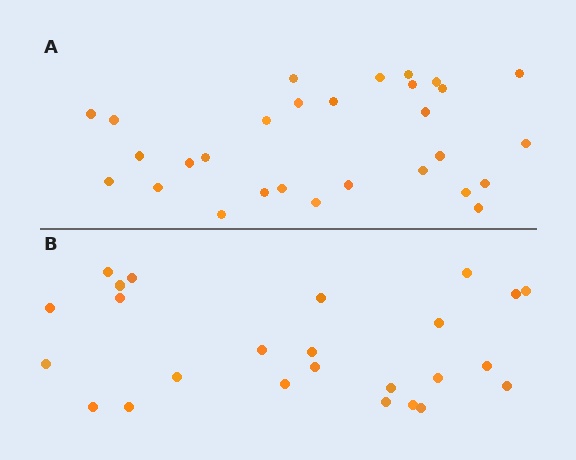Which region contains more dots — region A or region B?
Region A (the top region) has more dots.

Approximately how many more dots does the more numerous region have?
Region A has about 4 more dots than region B.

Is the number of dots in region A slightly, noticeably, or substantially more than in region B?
Region A has only slightly more — the two regions are fairly close. The ratio is roughly 1.2 to 1.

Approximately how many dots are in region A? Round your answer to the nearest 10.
About 30 dots. (The exact count is 29, which rounds to 30.)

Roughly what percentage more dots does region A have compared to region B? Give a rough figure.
About 15% more.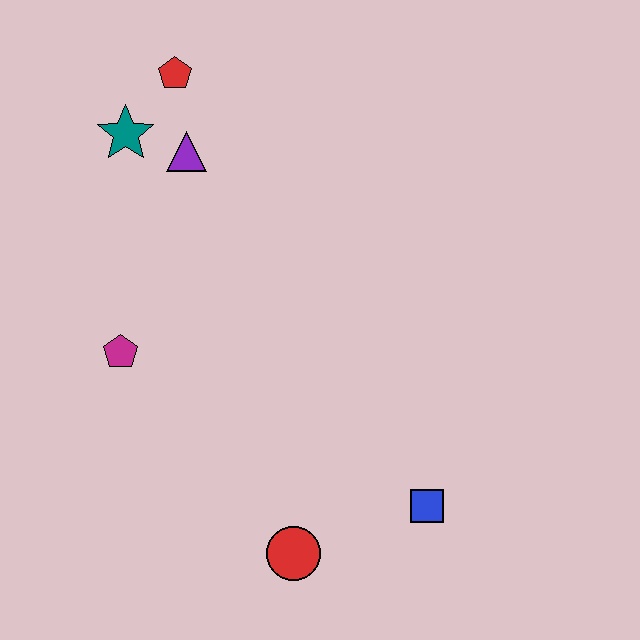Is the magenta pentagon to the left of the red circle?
Yes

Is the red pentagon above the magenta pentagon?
Yes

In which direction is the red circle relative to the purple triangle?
The red circle is below the purple triangle.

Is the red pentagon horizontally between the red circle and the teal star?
Yes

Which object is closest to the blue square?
The red circle is closest to the blue square.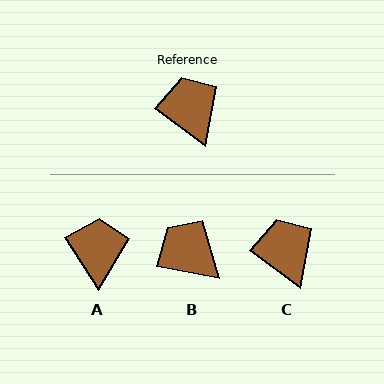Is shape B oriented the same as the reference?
No, it is off by about 26 degrees.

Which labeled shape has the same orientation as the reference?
C.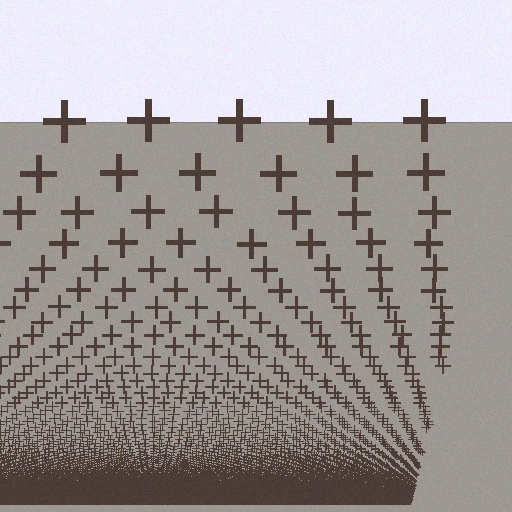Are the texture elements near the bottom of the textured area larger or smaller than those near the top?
Smaller. The gradient is inverted — elements near the bottom are smaller and denser.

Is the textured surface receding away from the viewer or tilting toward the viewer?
The surface appears to tilt toward the viewer. Texture elements get larger and sparser toward the top.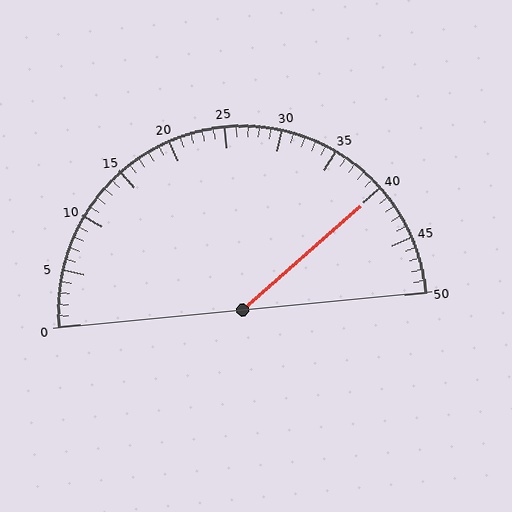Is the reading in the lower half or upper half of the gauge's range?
The reading is in the upper half of the range (0 to 50).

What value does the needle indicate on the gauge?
The needle indicates approximately 40.